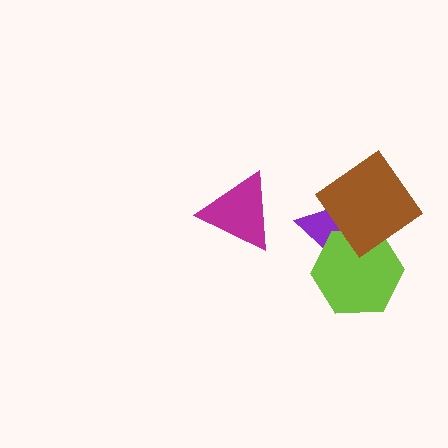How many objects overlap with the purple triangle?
2 objects overlap with the purple triangle.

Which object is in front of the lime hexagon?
The brown diamond is in front of the lime hexagon.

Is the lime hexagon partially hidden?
Yes, it is partially covered by another shape.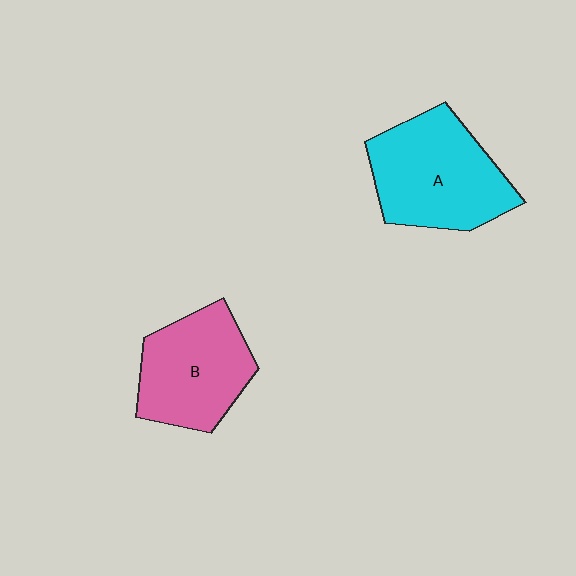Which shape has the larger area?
Shape A (cyan).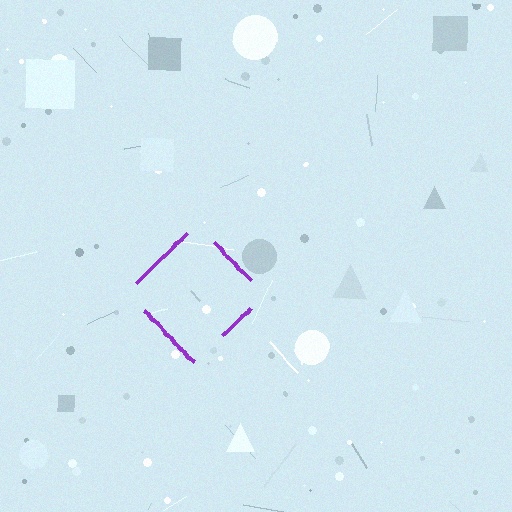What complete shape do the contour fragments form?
The contour fragments form a diamond.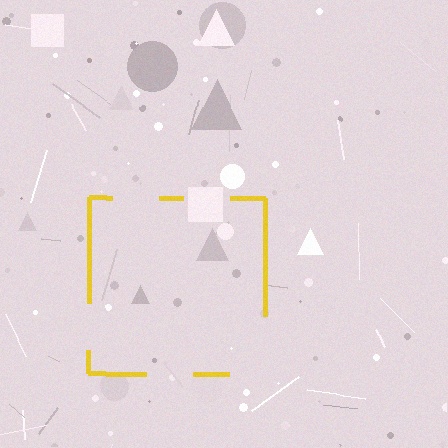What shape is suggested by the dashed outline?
The dashed outline suggests a square.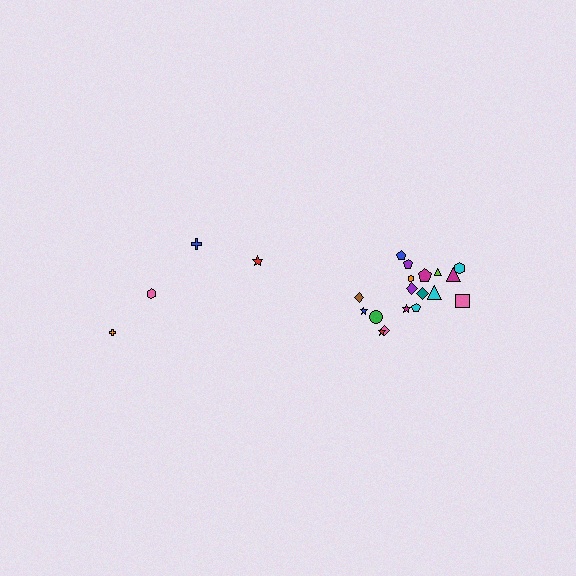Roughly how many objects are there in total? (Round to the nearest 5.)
Roughly 20 objects in total.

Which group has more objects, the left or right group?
The right group.